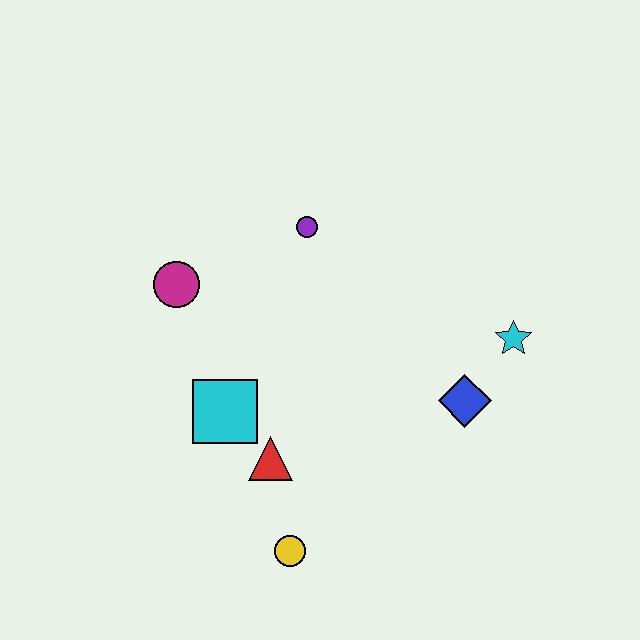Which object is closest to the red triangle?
The cyan square is closest to the red triangle.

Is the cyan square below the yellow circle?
No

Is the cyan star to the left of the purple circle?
No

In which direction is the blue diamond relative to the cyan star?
The blue diamond is below the cyan star.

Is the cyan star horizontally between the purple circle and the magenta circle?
No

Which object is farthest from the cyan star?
The magenta circle is farthest from the cyan star.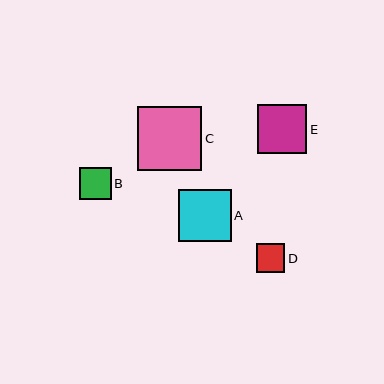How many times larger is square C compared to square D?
Square C is approximately 2.3 times the size of square D.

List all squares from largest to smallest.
From largest to smallest: C, A, E, B, D.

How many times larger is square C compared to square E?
Square C is approximately 1.3 times the size of square E.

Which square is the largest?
Square C is the largest with a size of approximately 64 pixels.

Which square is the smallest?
Square D is the smallest with a size of approximately 28 pixels.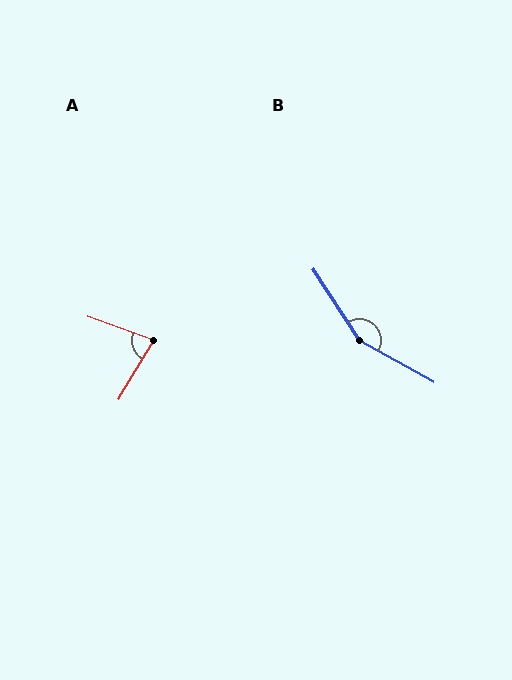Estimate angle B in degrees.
Approximately 152 degrees.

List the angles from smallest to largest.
A (79°), B (152°).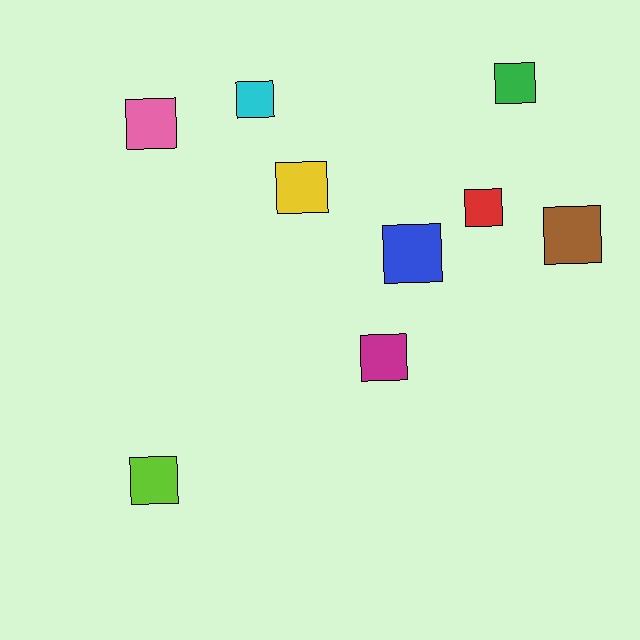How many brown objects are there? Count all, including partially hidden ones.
There is 1 brown object.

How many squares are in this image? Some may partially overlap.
There are 9 squares.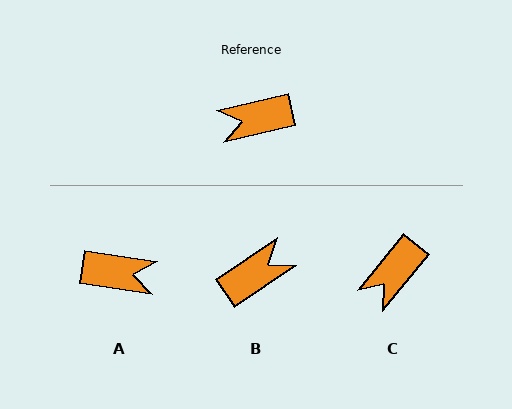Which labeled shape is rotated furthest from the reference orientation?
B, about 160 degrees away.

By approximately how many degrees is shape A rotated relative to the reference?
Approximately 158 degrees counter-clockwise.